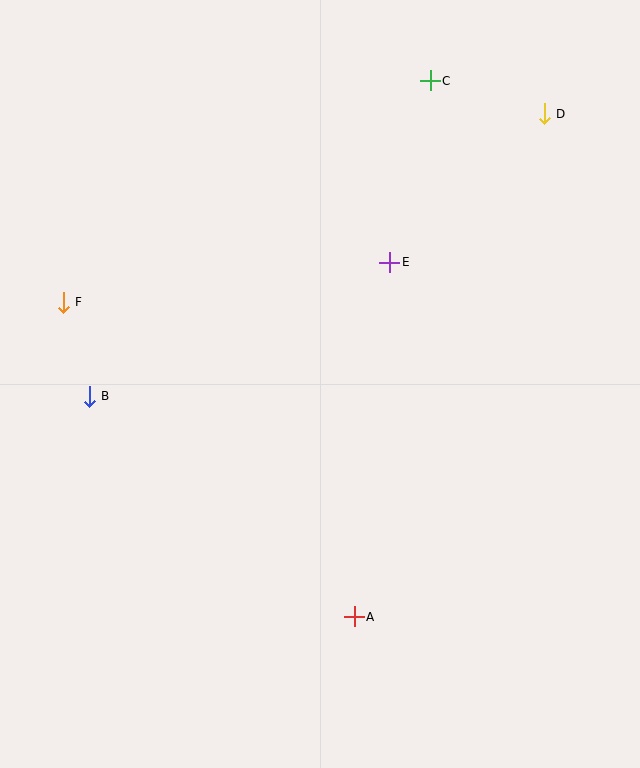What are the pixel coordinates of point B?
Point B is at (89, 396).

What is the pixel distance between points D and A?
The distance between D and A is 538 pixels.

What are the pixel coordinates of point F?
Point F is at (63, 302).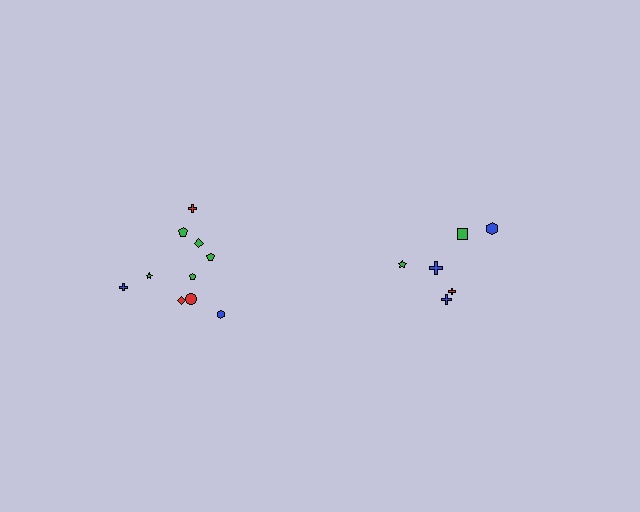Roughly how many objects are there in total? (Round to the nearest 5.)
Roughly 15 objects in total.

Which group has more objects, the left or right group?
The left group.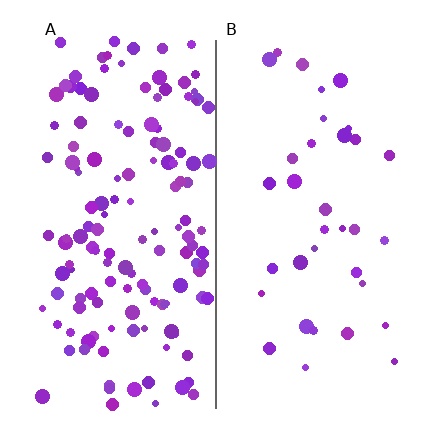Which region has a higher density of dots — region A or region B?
A (the left).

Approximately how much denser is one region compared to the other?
Approximately 4.3× — region A over region B.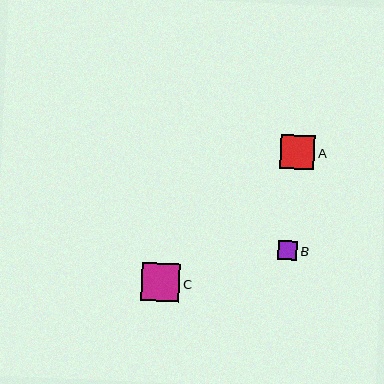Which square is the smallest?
Square B is the smallest with a size of approximately 19 pixels.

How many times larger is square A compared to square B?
Square A is approximately 1.8 times the size of square B.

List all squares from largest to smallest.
From largest to smallest: C, A, B.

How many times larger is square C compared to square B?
Square C is approximately 2.0 times the size of square B.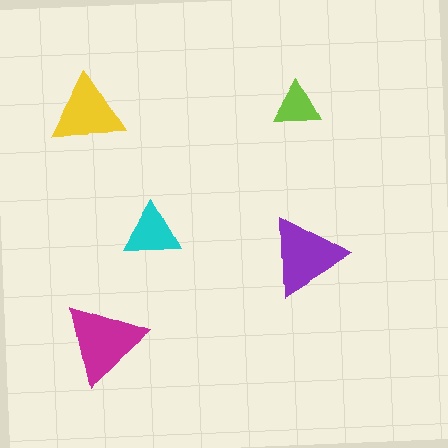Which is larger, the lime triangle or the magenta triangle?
The magenta one.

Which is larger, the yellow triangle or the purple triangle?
The purple one.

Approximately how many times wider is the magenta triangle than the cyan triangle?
About 1.5 times wider.